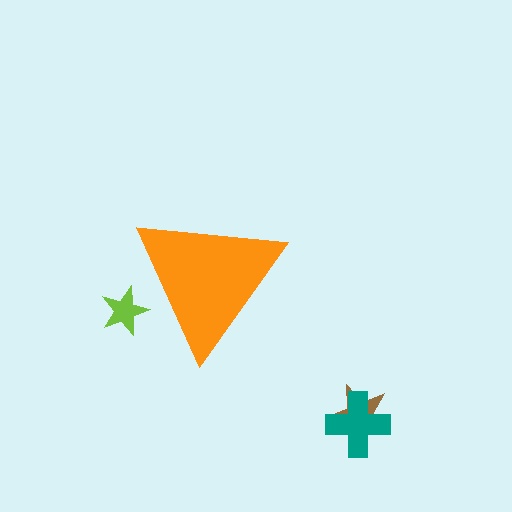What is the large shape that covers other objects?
An orange triangle.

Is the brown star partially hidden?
No, the brown star is fully visible.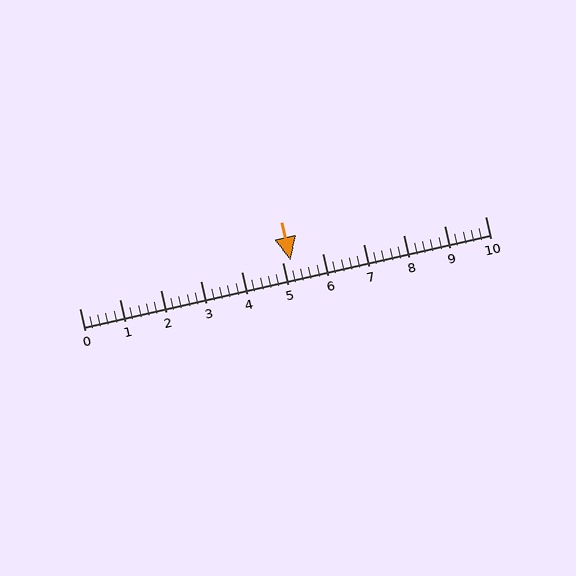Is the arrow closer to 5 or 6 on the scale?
The arrow is closer to 5.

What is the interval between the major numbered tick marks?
The major tick marks are spaced 1 units apart.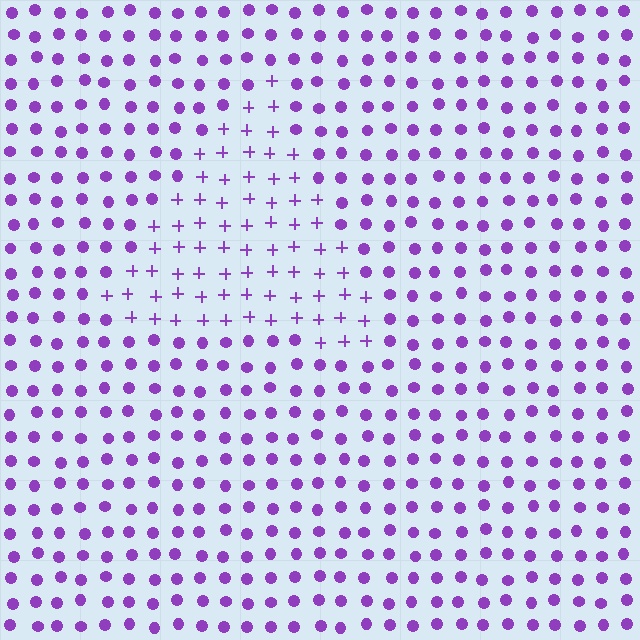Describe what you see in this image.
The image is filled with small purple elements arranged in a uniform grid. A triangle-shaped region contains plus signs, while the surrounding area contains circles. The boundary is defined purely by the change in element shape.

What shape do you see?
I see a triangle.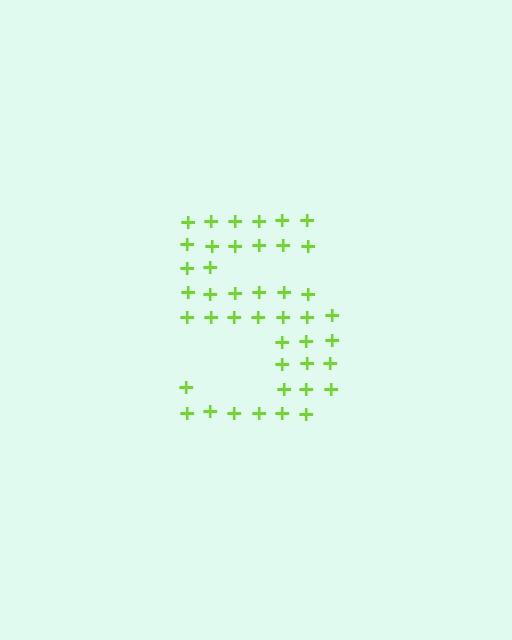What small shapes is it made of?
It is made of small plus signs.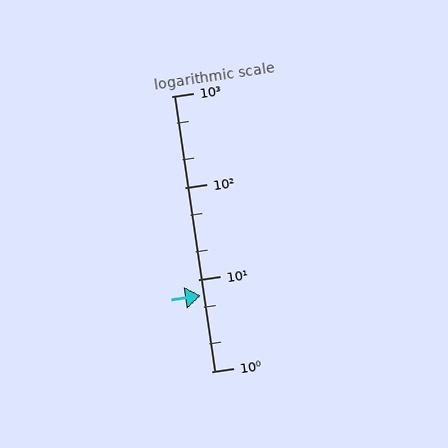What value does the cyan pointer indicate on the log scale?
The pointer indicates approximately 6.7.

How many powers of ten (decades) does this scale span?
The scale spans 3 decades, from 1 to 1000.